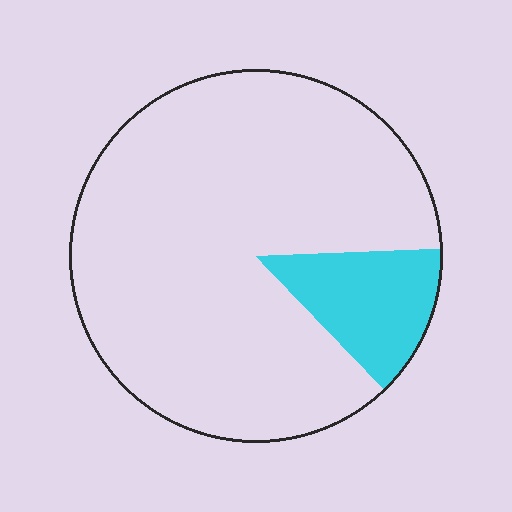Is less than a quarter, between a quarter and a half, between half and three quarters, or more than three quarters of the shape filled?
Less than a quarter.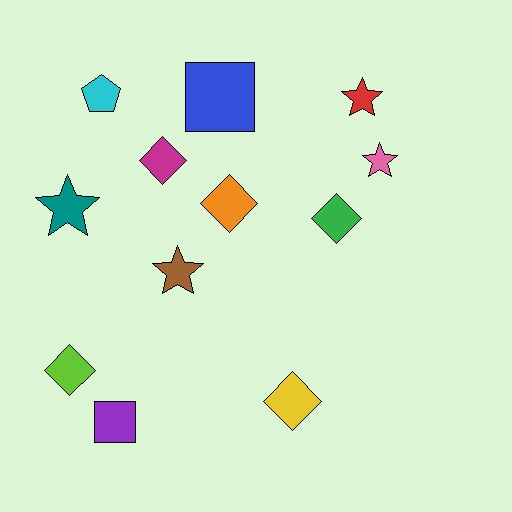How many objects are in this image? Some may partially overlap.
There are 12 objects.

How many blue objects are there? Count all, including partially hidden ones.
There is 1 blue object.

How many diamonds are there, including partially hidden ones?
There are 5 diamonds.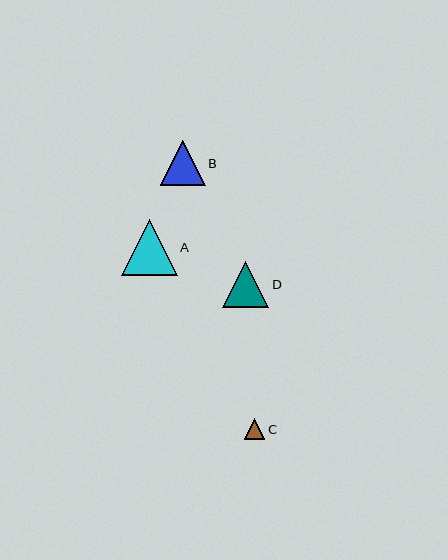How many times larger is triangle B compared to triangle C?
Triangle B is approximately 2.2 times the size of triangle C.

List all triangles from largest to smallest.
From largest to smallest: A, D, B, C.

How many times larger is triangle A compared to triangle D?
Triangle A is approximately 1.2 times the size of triangle D.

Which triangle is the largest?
Triangle A is the largest with a size of approximately 56 pixels.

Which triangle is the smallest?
Triangle C is the smallest with a size of approximately 21 pixels.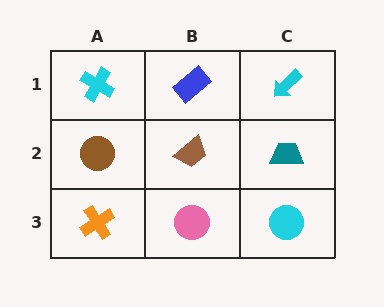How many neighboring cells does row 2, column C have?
3.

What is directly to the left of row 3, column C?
A pink circle.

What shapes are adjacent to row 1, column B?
A brown trapezoid (row 2, column B), a cyan cross (row 1, column A), a cyan arrow (row 1, column C).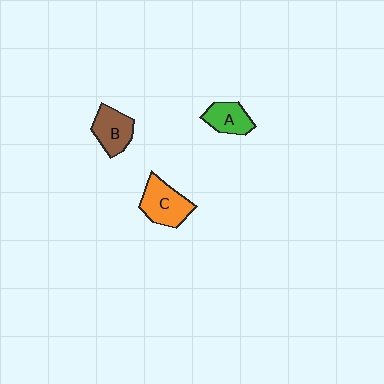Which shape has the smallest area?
Shape A (green).